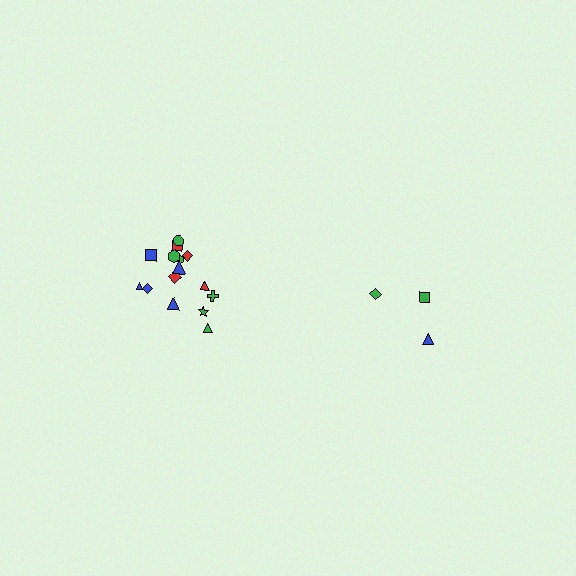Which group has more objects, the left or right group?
The left group.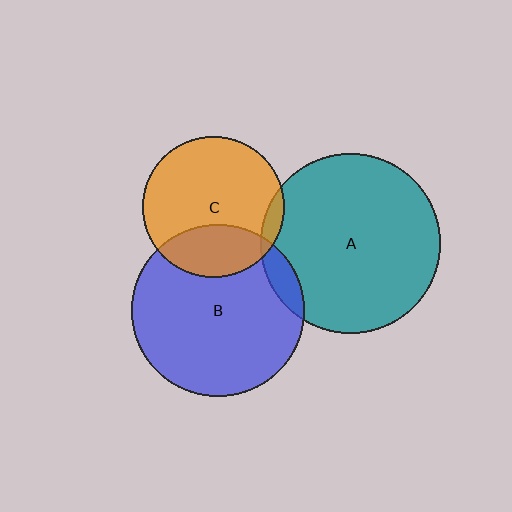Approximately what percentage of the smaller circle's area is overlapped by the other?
Approximately 10%.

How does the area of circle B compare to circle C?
Approximately 1.5 times.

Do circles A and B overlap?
Yes.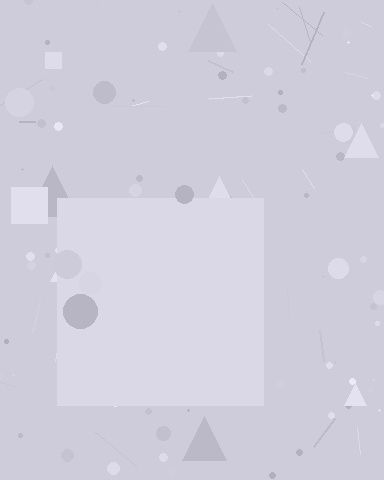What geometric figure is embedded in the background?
A square is embedded in the background.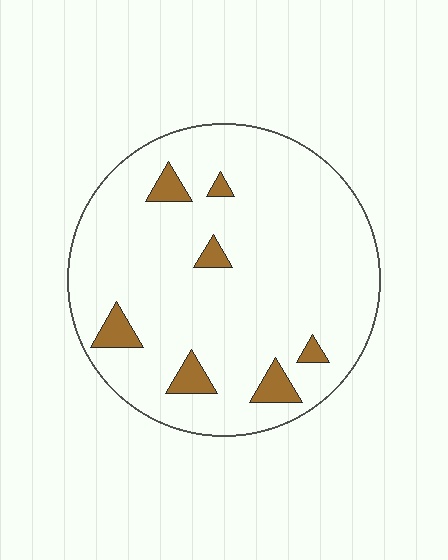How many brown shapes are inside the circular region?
7.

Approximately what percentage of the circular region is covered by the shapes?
Approximately 10%.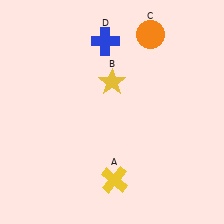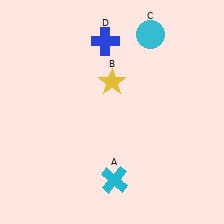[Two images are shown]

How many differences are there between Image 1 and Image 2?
There are 2 differences between the two images.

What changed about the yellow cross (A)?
In Image 1, A is yellow. In Image 2, it changed to cyan.